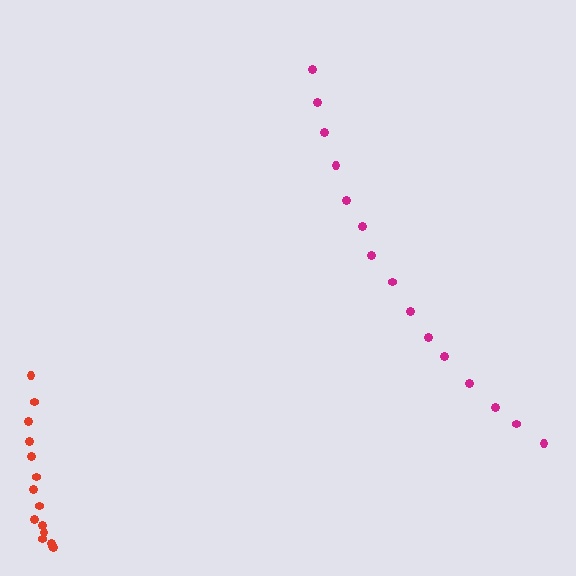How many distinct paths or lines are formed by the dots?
There are 2 distinct paths.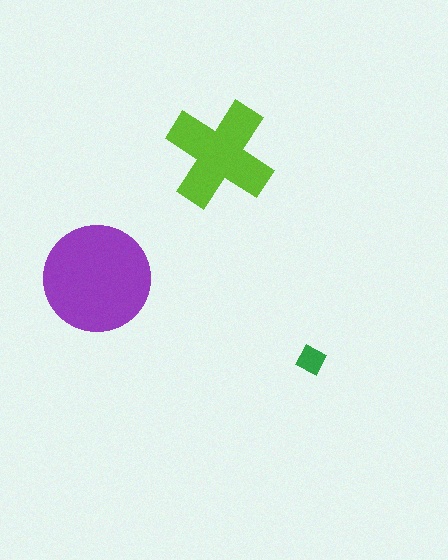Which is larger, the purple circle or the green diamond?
The purple circle.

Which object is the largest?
The purple circle.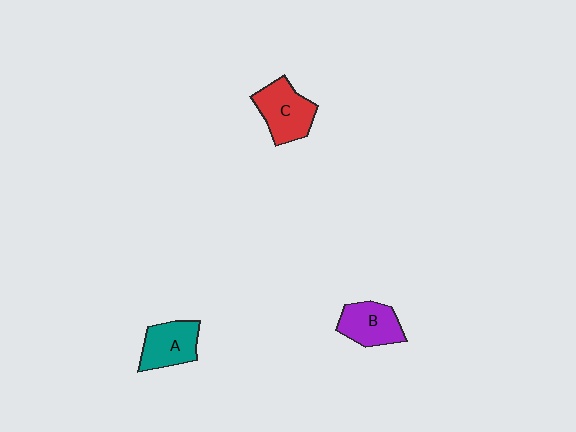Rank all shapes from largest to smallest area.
From largest to smallest: C (red), B (purple), A (teal).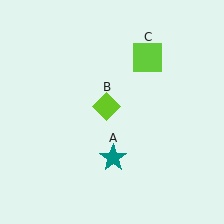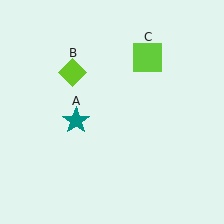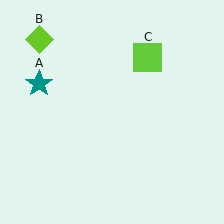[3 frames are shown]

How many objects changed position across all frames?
2 objects changed position: teal star (object A), lime diamond (object B).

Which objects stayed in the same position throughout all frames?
Lime square (object C) remained stationary.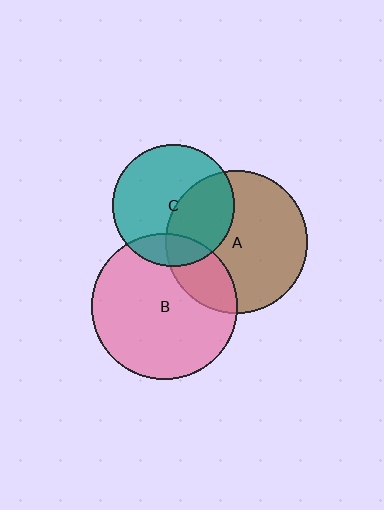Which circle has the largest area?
Circle B (pink).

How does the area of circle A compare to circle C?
Approximately 1.4 times.